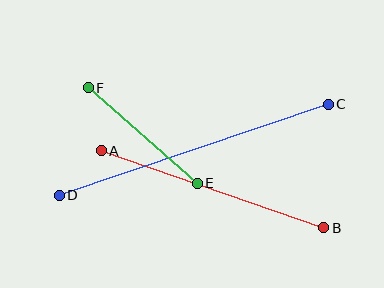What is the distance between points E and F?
The distance is approximately 145 pixels.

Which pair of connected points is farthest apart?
Points C and D are farthest apart.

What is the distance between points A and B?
The distance is approximately 235 pixels.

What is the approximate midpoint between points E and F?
The midpoint is at approximately (143, 135) pixels.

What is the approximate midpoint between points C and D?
The midpoint is at approximately (194, 150) pixels.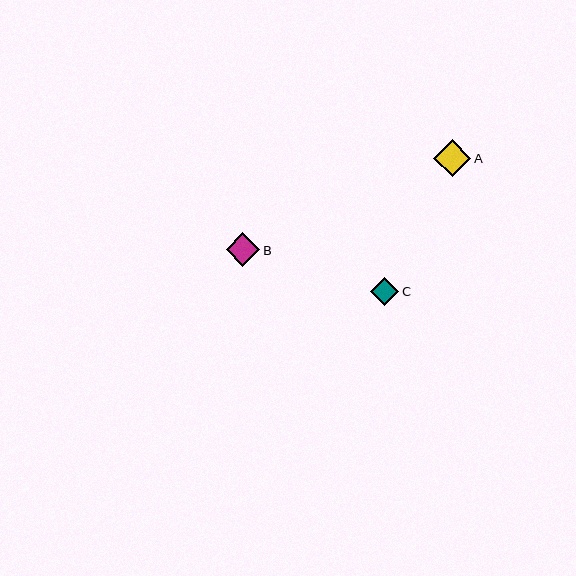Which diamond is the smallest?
Diamond C is the smallest with a size of approximately 28 pixels.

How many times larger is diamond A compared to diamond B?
Diamond A is approximately 1.1 times the size of diamond B.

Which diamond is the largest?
Diamond A is the largest with a size of approximately 37 pixels.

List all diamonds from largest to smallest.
From largest to smallest: A, B, C.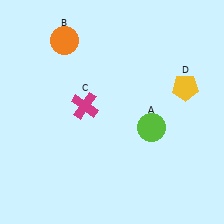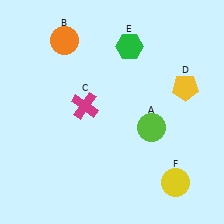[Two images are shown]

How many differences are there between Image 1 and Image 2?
There are 2 differences between the two images.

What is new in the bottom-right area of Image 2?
A yellow circle (F) was added in the bottom-right area of Image 2.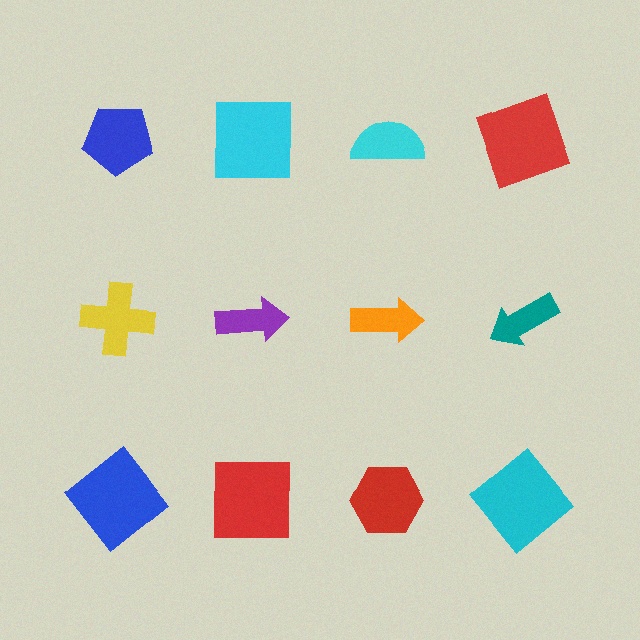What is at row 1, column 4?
A red square.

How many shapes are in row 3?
4 shapes.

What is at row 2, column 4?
A teal arrow.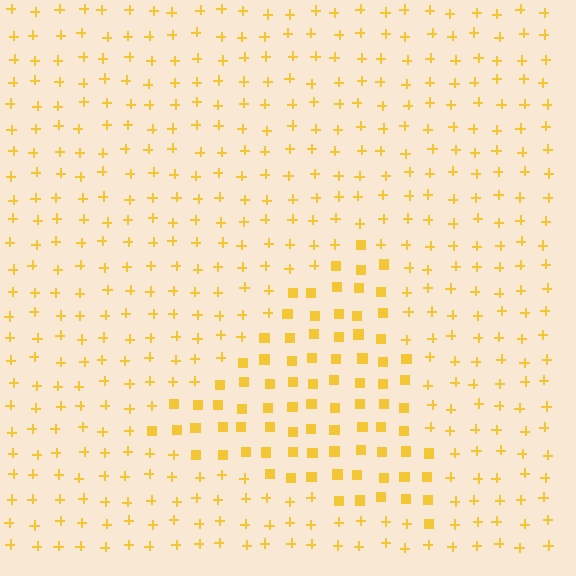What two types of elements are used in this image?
The image uses squares inside the triangle region and plus signs outside it.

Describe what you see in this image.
The image is filled with small yellow elements arranged in a uniform grid. A triangle-shaped region contains squares, while the surrounding area contains plus signs. The boundary is defined purely by the change in element shape.